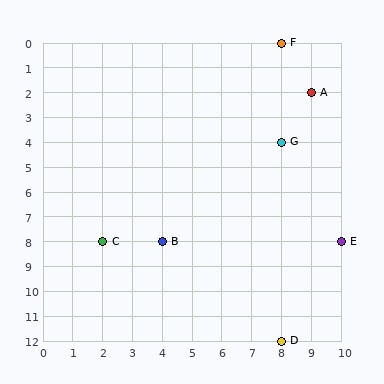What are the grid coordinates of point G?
Point G is at grid coordinates (8, 4).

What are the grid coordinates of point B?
Point B is at grid coordinates (4, 8).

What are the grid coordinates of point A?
Point A is at grid coordinates (9, 2).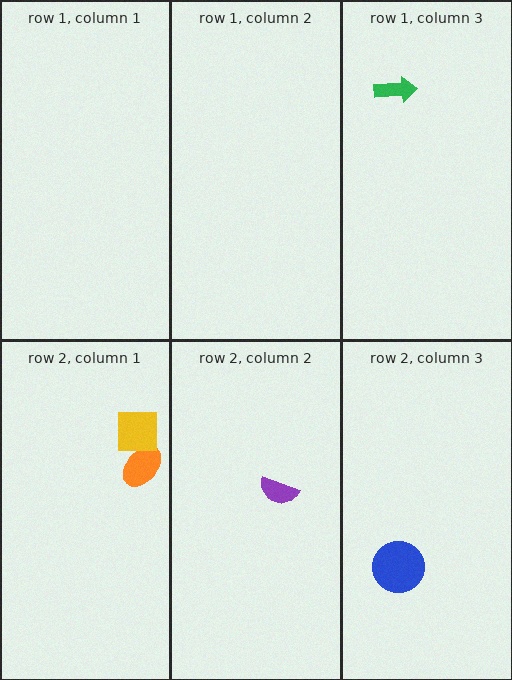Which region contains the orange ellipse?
The row 2, column 1 region.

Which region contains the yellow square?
The row 2, column 1 region.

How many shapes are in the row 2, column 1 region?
2.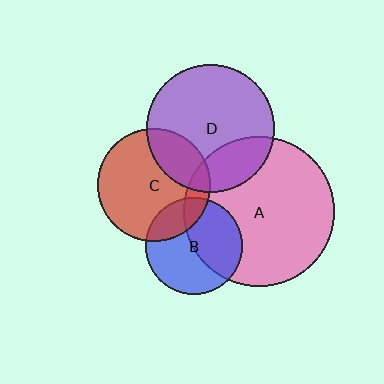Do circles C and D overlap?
Yes.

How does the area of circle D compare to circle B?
Approximately 1.8 times.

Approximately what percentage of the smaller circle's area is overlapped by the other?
Approximately 25%.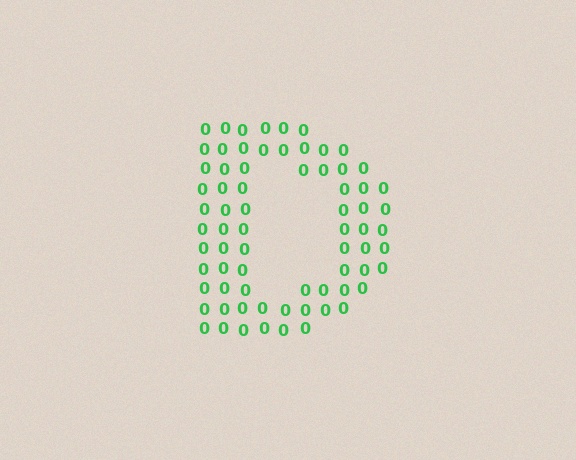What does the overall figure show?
The overall figure shows the letter D.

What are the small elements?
The small elements are digit 0's.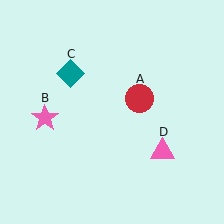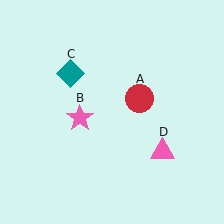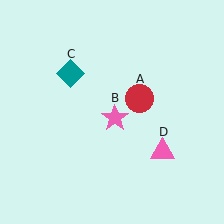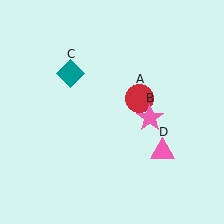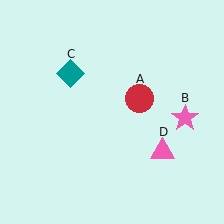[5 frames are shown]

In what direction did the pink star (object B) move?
The pink star (object B) moved right.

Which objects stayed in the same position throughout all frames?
Red circle (object A) and teal diamond (object C) and pink triangle (object D) remained stationary.